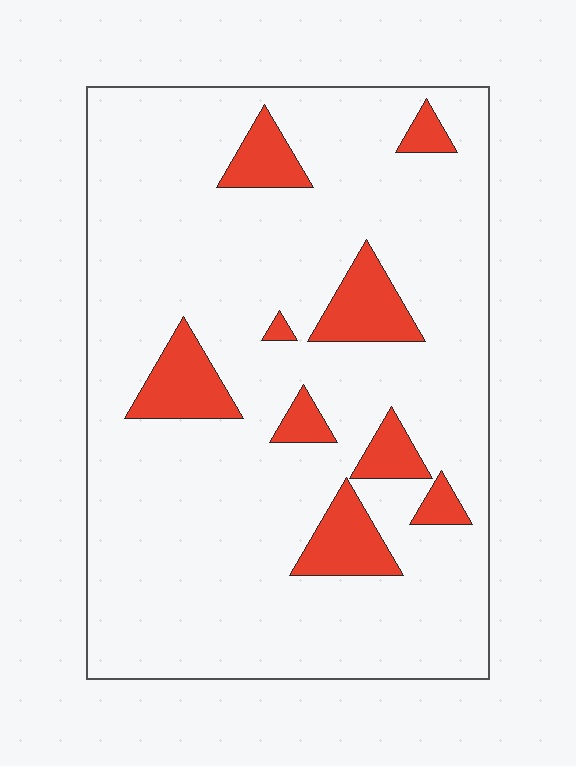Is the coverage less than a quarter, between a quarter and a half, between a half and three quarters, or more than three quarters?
Less than a quarter.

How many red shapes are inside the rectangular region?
9.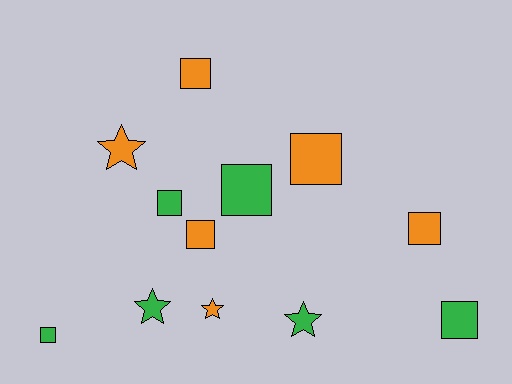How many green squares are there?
There are 4 green squares.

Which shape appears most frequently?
Square, with 8 objects.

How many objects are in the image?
There are 12 objects.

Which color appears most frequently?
Orange, with 6 objects.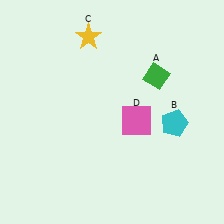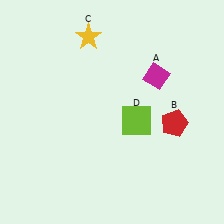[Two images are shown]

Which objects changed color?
A changed from green to magenta. B changed from cyan to red. D changed from pink to lime.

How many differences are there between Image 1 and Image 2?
There are 3 differences between the two images.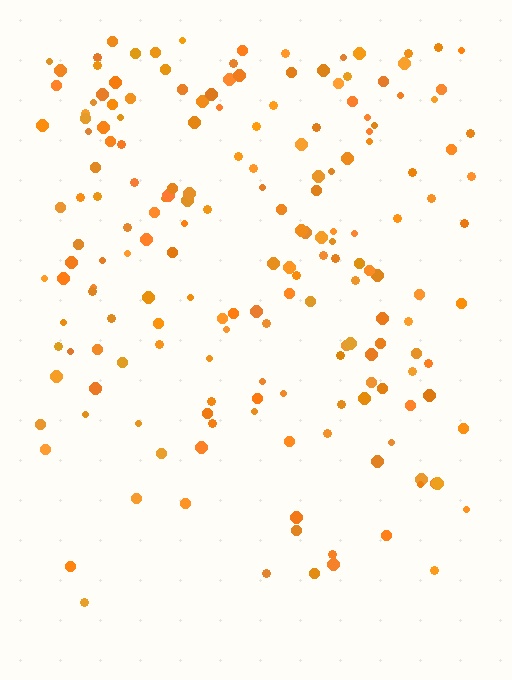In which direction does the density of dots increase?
From bottom to top, with the top side densest.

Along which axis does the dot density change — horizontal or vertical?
Vertical.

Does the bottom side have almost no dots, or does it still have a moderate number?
Still a moderate number, just noticeably fewer than the top.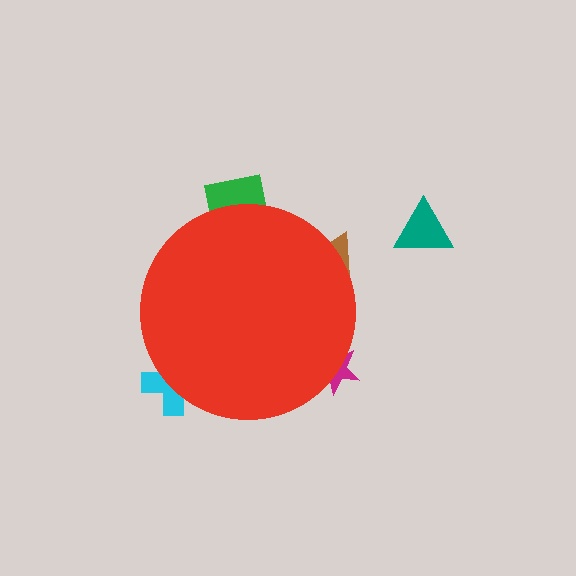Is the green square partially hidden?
Yes, the green square is partially hidden behind the red circle.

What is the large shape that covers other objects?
A red circle.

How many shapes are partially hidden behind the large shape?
5 shapes are partially hidden.